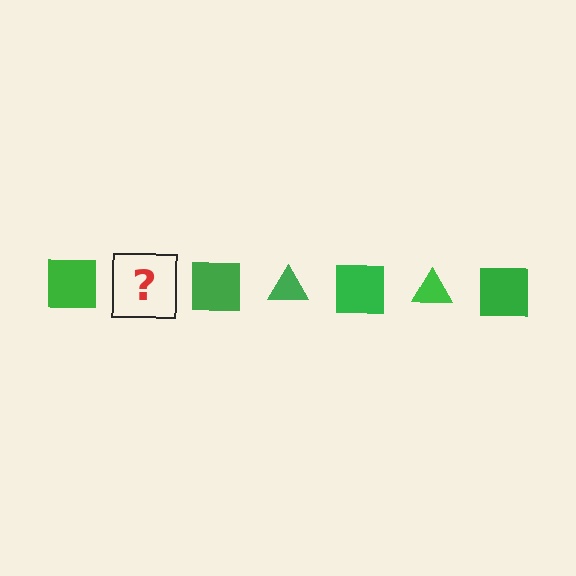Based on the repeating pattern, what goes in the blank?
The blank should be a green triangle.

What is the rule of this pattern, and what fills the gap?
The rule is that the pattern cycles through square, triangle shapes in green. The gap should be filled with a green triangle.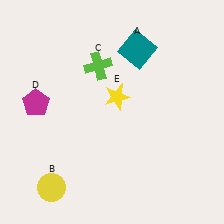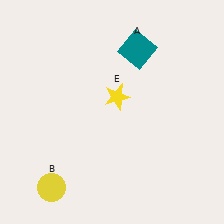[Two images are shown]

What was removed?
The magenta pentagon (D), the lime cross (C) were removed in Image 2.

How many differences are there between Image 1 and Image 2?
There are 2 differences between the two images.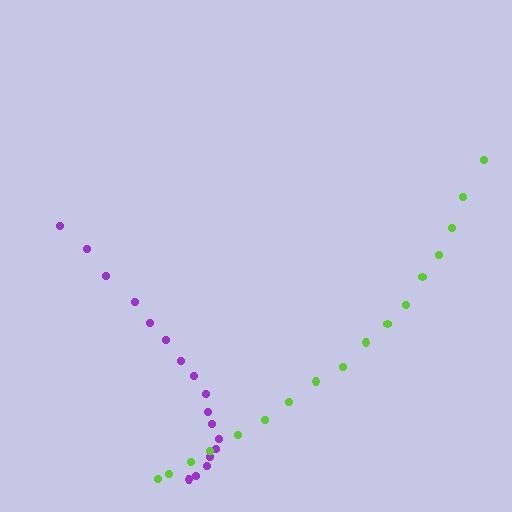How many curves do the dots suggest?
There are 2 distinct paths.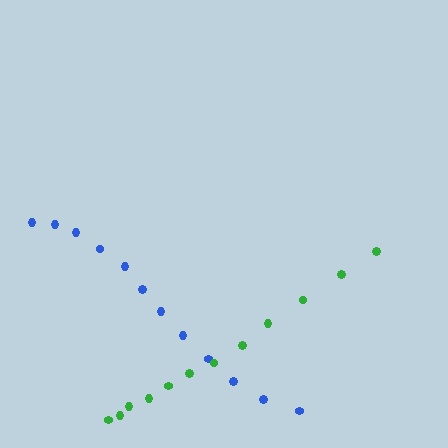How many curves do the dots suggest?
There are 2 distinct paths.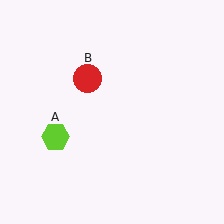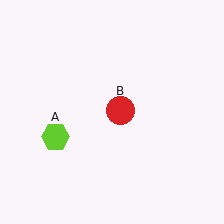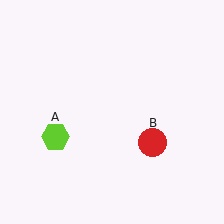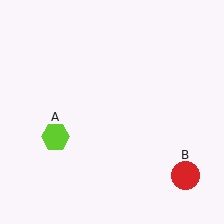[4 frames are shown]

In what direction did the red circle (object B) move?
The red circle (object B) moved down and to the right.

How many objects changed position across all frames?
1 object changed position: red circle (object B).